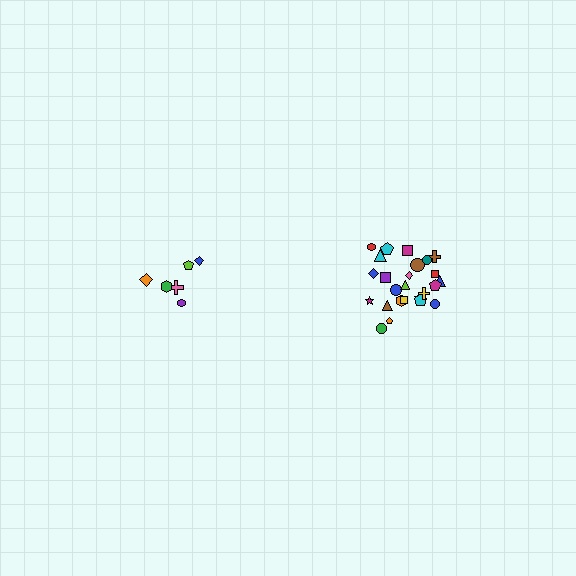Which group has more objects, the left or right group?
The right group.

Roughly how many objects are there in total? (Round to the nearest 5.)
Roughly 30 objects in total.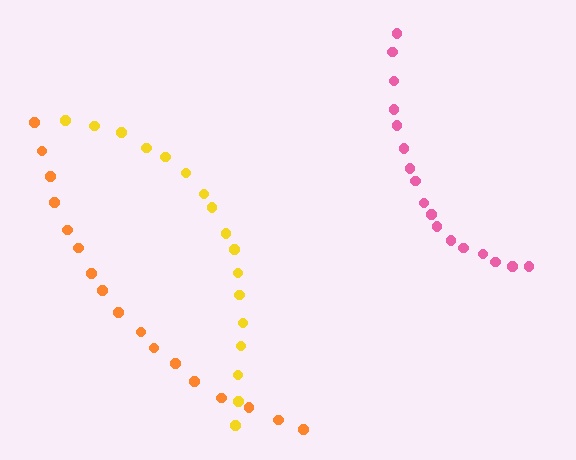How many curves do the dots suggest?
There are 3 distinct paths.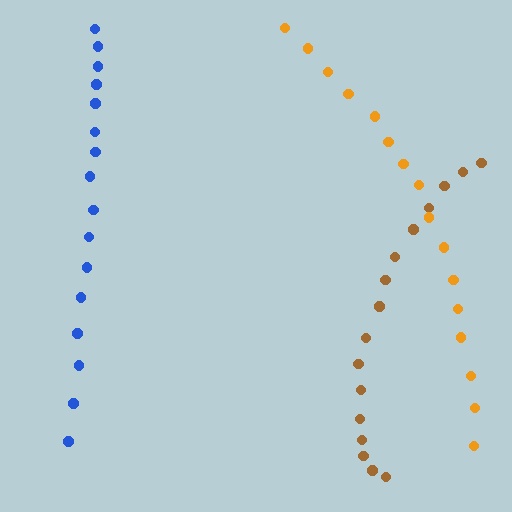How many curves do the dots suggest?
There are 3 distinct paths.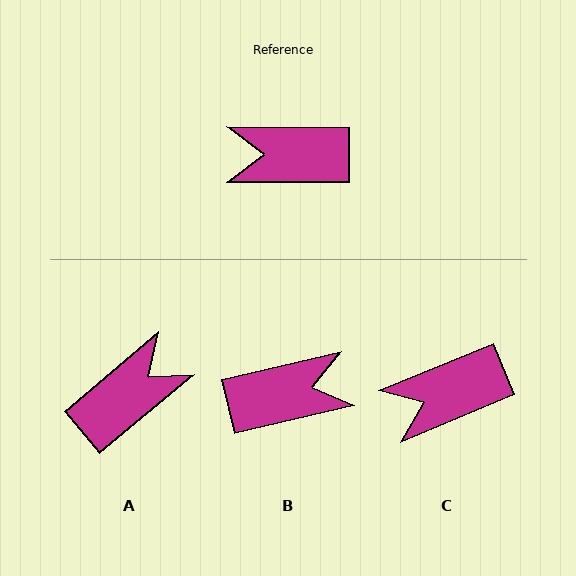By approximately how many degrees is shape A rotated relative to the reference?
Approximately 140 degrees clockwise.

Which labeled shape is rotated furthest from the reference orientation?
B, about 167 degrees away.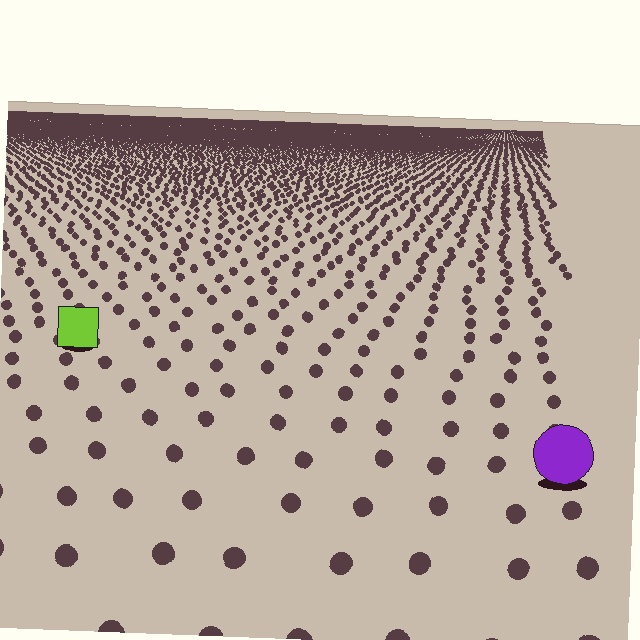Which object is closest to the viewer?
The purple circle is closest. The texture marks near it are larger and more spread out.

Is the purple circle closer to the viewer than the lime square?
Yes. The purple circle is closer — you can tell from the texture gradient: the ground texture is coarser near it.